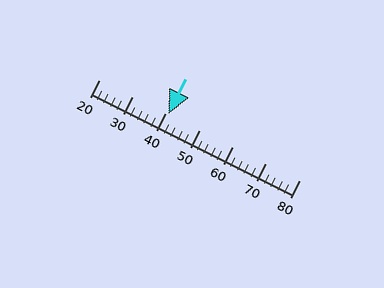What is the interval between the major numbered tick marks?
The major tick marks are spaced 10 units apart.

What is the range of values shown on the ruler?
The ruler shows values from 20 to 80.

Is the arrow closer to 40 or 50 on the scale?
The arrow is closer to 40.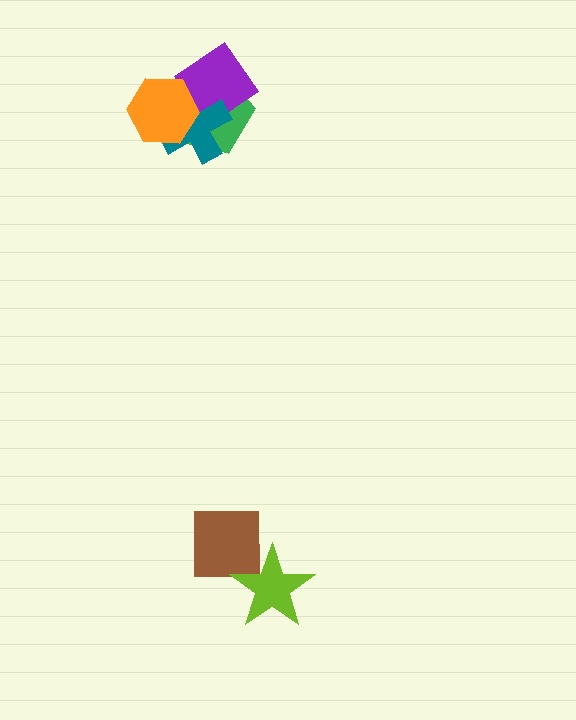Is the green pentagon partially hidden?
Yes, it is partially covered by another shape.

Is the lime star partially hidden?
No, no other shape covers it.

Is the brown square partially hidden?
Yes, it is partially covered by another shape.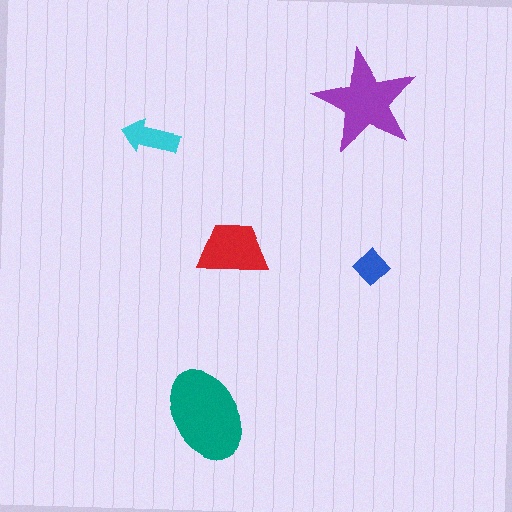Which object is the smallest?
The blue diamond.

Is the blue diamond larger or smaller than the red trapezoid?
Smaller.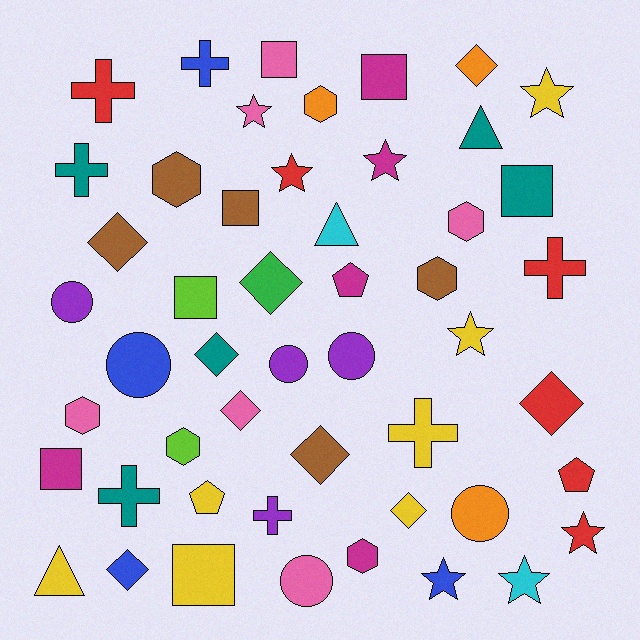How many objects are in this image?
There are 50 objects.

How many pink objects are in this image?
There are 6 pink objects.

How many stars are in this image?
There are 8 stars.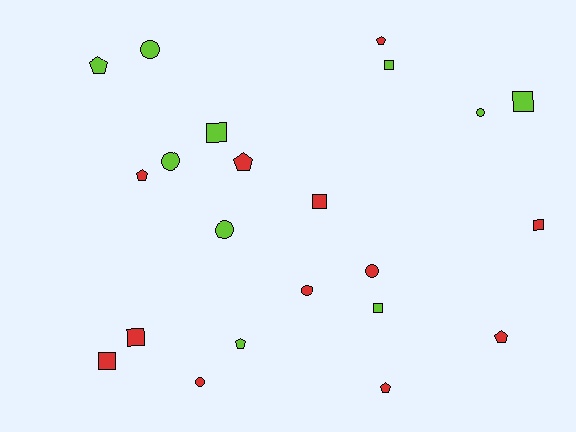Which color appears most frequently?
Red, with 12 objects.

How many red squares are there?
There are 4 red squares.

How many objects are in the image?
There are 22 objects.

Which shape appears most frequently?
Square, with 8 objects.